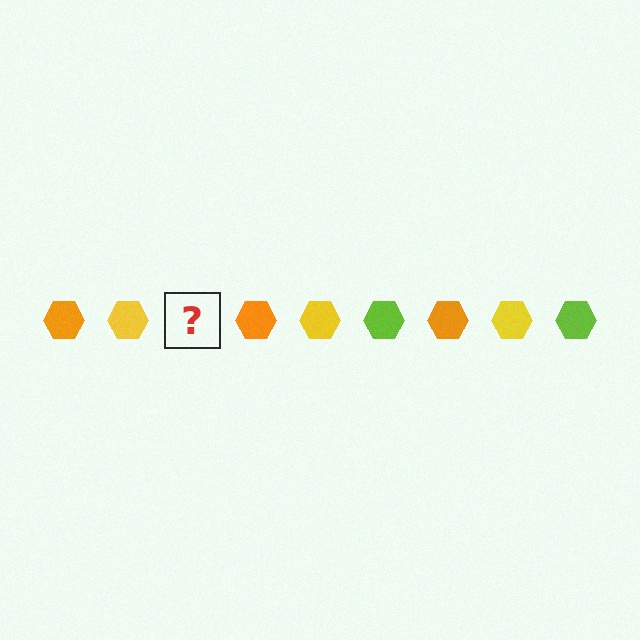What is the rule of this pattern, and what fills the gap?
The rule is that the pattern cycles through orange, yellow, lime hexagons. The gap should be filled with a lime hexagon.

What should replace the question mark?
The question mark should be replaced with a lime hexagon.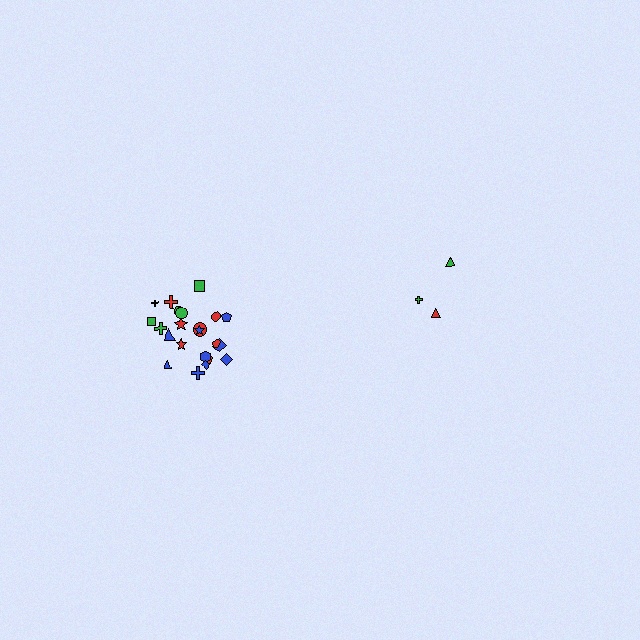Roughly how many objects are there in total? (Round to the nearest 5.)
Roughly 25 objects in total.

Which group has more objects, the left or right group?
The left group.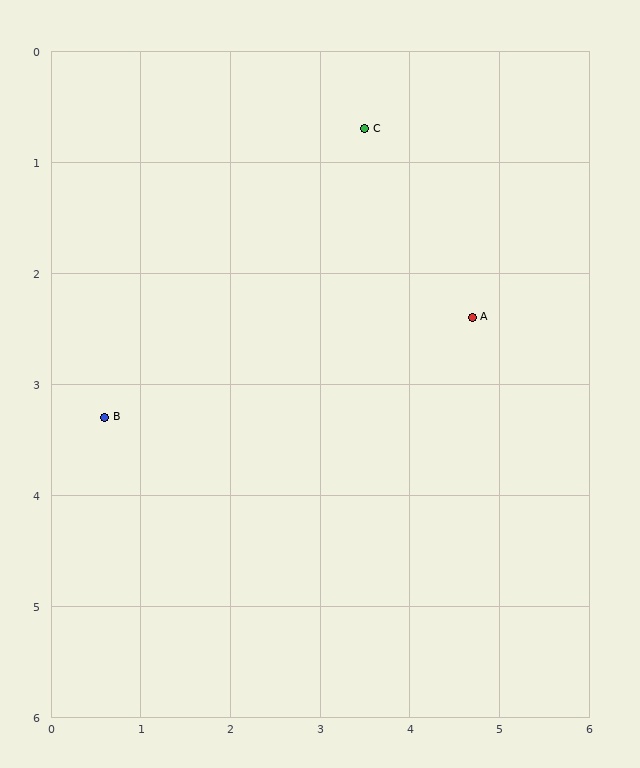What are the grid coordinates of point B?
Point B is at approximately (0.6, 3.3).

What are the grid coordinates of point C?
Point C is at approximately (3.5, 0.7).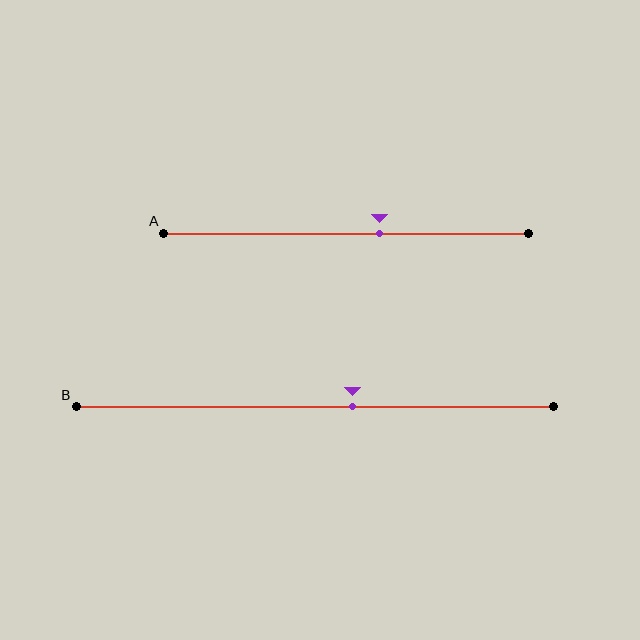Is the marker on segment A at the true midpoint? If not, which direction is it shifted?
No, the marker on segment A is shifted to the right by about 9% of the segment length.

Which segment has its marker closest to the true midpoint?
Segment B has its marker closest to the true midpoint.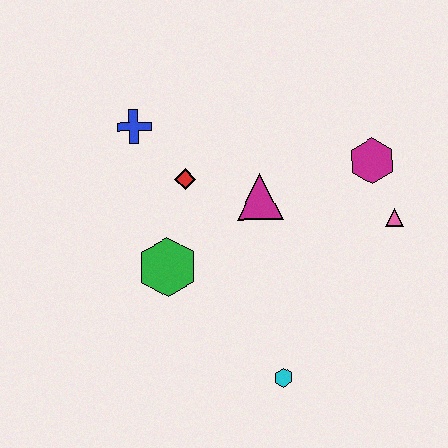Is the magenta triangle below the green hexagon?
No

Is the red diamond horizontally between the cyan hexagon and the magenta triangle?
No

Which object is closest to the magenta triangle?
The red diamond is closest to the magenta triangle.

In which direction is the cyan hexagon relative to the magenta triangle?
The cyan hexagon is below the magenta triangle.